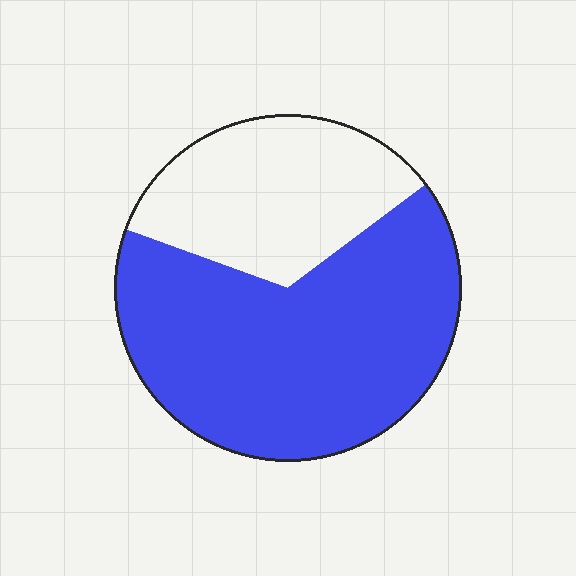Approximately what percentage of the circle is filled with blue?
Approximately 65%.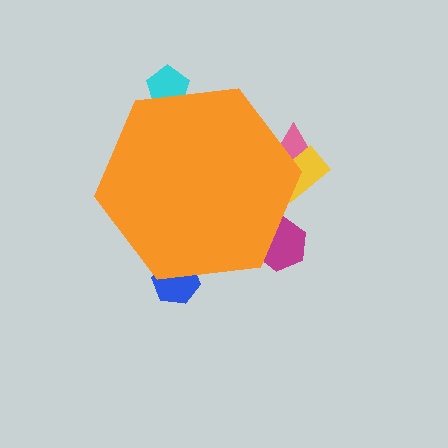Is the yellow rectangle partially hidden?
Yes, the yellow rectangle is partially hidden behind the orange hexagon.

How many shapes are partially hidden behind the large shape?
5 shapes are partially hidden.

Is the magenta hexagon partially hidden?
Yes, the magenta hexagon is partially hidden behind the orange hexagon.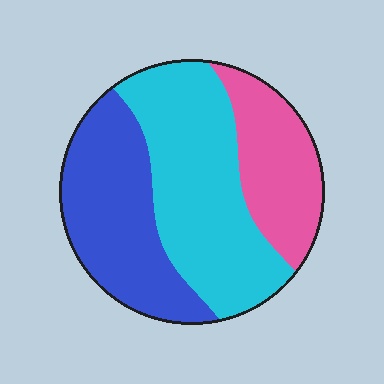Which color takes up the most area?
Cyan, at roughly 45%.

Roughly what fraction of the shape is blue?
Blue covers roughly 35% of the shape.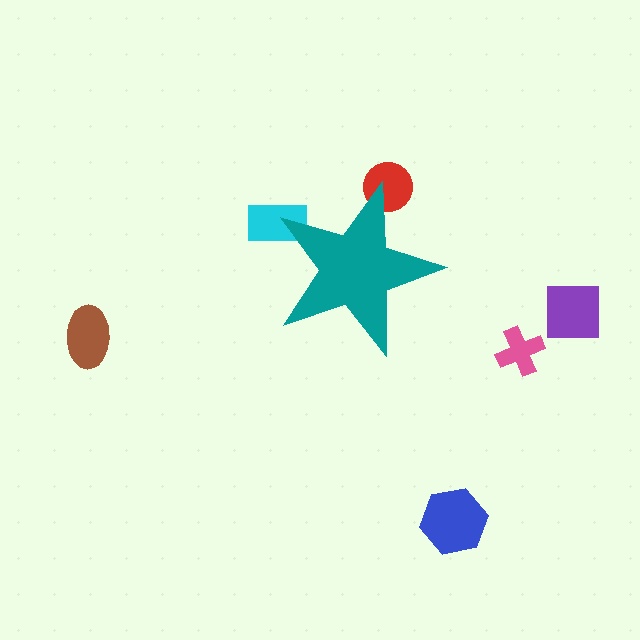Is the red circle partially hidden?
Yes, the red circle is partially hidden behind the teal star.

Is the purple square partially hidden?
No, the purple square is fully visible.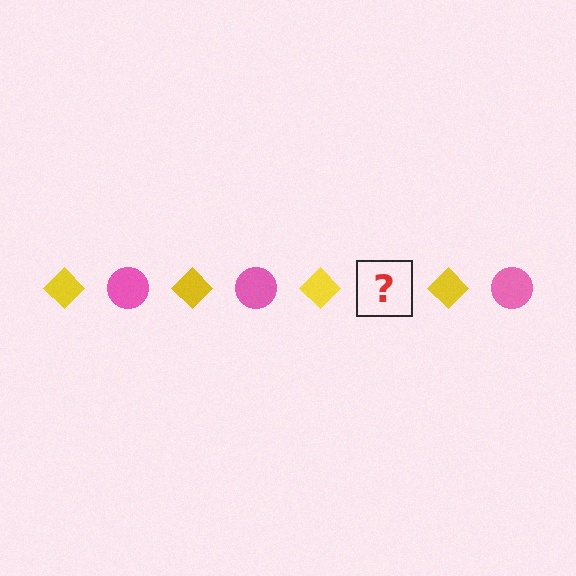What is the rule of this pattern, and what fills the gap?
The rule is that the pattern alternates between yellow diamond and pink circle. The gap should be filled with a pink circle.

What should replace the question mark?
The question mark should be replaced with a pink circle.